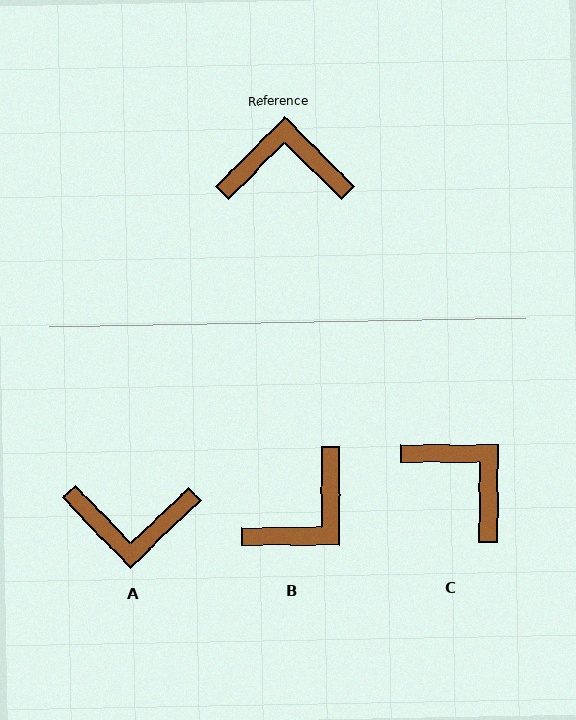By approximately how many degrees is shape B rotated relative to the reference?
Approximately 135 degrees clockwise.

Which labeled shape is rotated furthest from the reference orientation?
A, about 179 degrees away.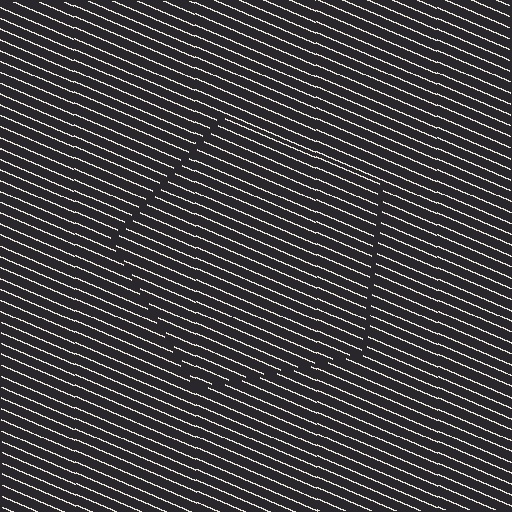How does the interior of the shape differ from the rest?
The interior of the shape contains the same grating, shifted by half a period — the contour is defined by the phase discontinuity where line-ends from the inner and outer gratings abut.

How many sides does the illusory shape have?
5 sides — the line-ends trace a pentagon.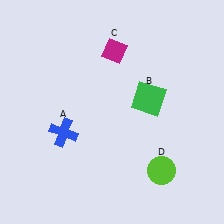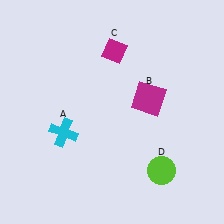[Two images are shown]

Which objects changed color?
A changed from blue to cyan. B changed from green to magenta.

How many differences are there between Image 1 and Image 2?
There are 2 differences between the two images.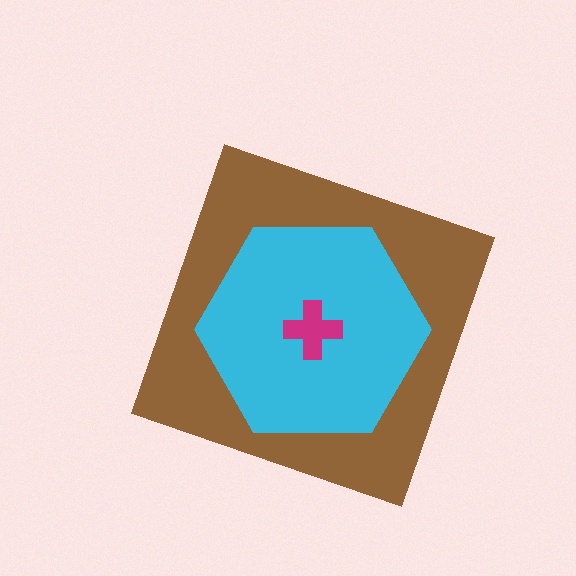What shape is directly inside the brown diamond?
The cyan hexagon.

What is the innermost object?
The magenta cross.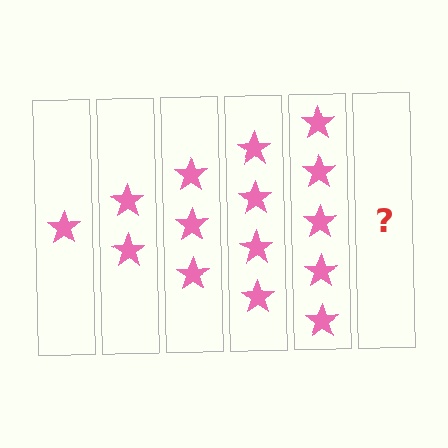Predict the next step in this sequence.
The next step is 6 stars.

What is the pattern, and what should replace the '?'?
The pattern is that each step adds one more star. The '?' should be 6 stars.